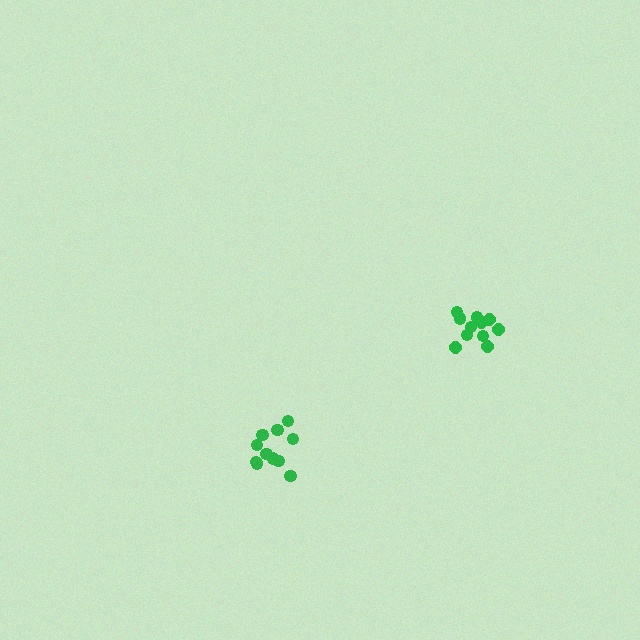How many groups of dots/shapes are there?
There are 2 groups.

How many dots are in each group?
Group 1: 11 dots, Group 2: 11 dots (22 total).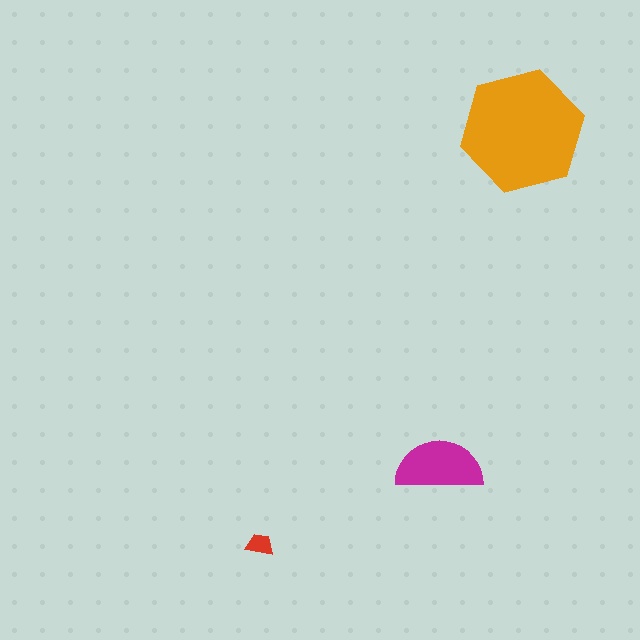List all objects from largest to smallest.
The orange hexagon, the magenta semicircle, the red trapezoid.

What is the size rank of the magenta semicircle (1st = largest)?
2nd.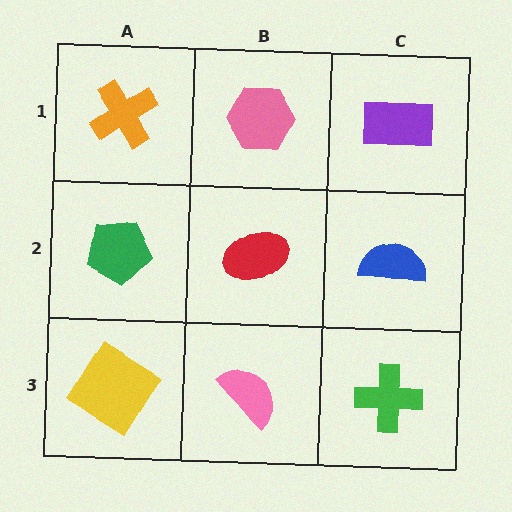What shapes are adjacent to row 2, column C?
A purple rectangle (row 1, column C), a green cross (row 3, column C), a red ellipse (row 2, column B).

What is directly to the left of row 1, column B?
An orange cross.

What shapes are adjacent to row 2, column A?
An orange cross (row 1, column A), a yellow diamond (row 3, column A), a red ellipse (row 2, column B).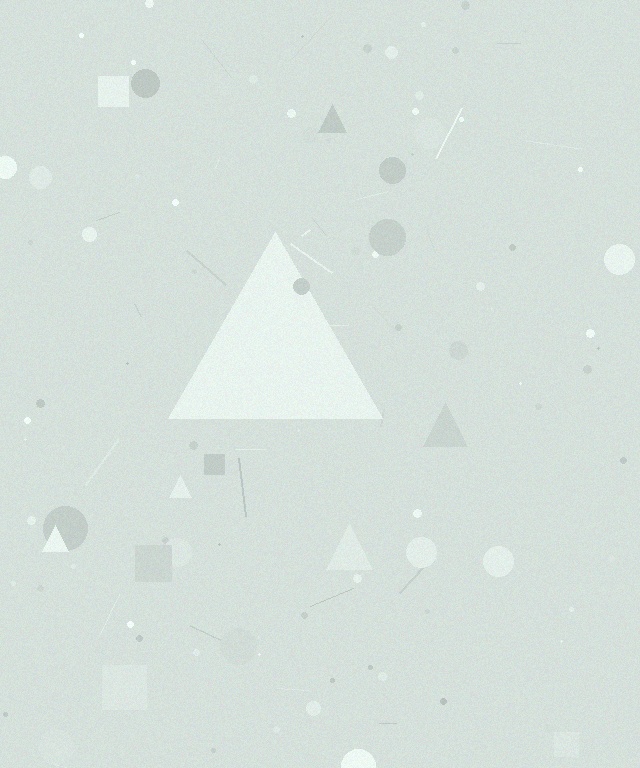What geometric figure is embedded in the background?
A triangle is embedded in the background.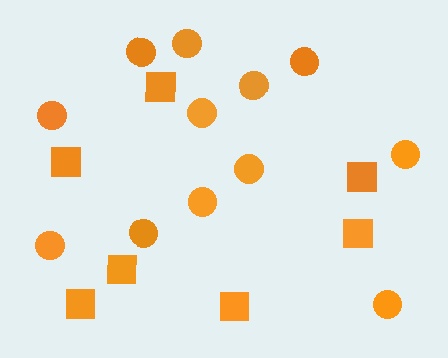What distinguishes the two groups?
There are 2 groups: one group of squares (7) and one group of circles (12).